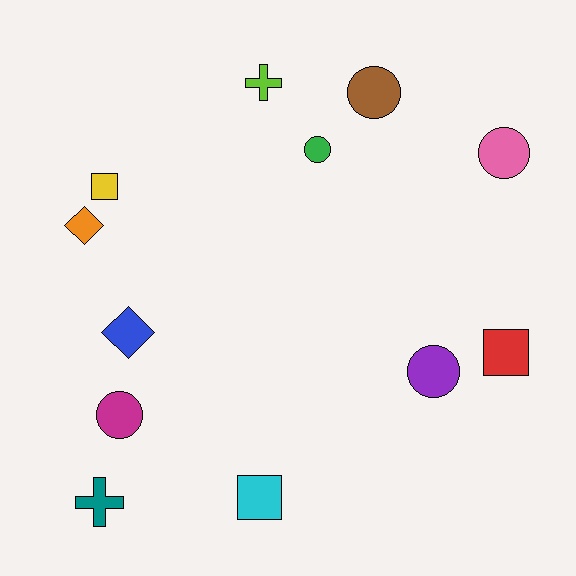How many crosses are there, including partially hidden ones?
There are 2 crosses.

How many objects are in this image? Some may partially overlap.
There are 12 objects.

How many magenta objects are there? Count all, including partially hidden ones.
There is 1 magenta object.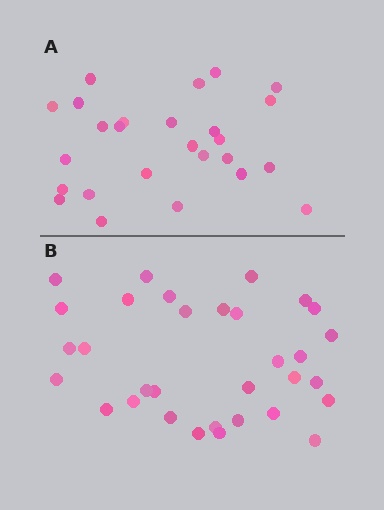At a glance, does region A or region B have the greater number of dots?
Region B (the bottom region) has more dots.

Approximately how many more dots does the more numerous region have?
Region B has about 6 more dots than region A.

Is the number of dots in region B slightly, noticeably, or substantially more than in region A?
Region B has only slightly more — the two regions are fairly close. The ratio is roughly 1.2 to 1.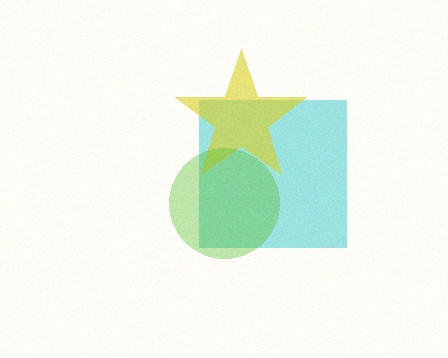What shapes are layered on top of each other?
The layered shapes are: a cyan square, a yellow star, a lime circle.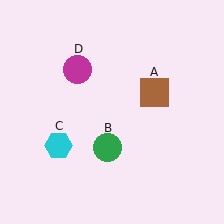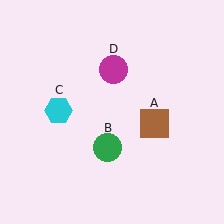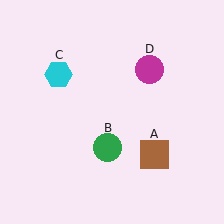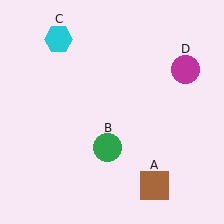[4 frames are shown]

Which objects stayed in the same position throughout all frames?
Green circle (object B) remained stationary.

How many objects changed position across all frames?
3 objects changed position: brown square (object A), cyan hexagon (object C), magenta circle (object D).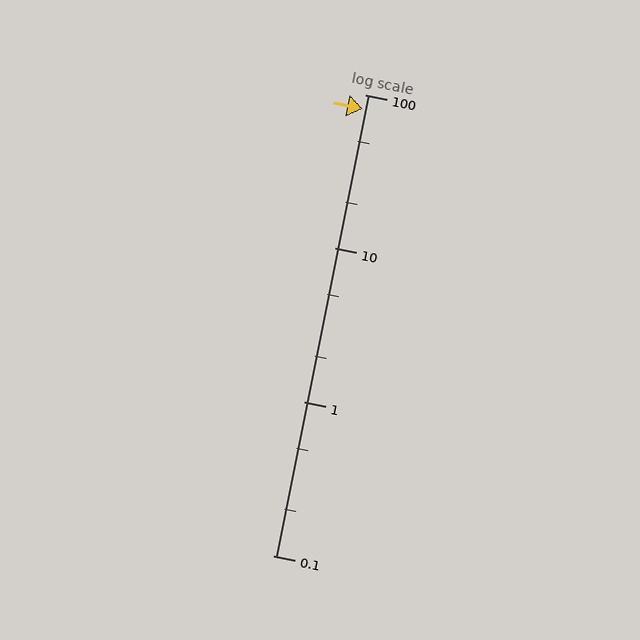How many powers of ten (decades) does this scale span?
The scale spans 3 decades, from 0.1 to 100.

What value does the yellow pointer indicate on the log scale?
The pointer indicates approximately 81.